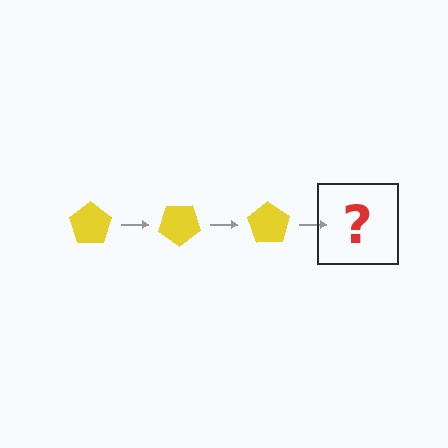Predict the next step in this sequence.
The next step is a yellow pentagon rotated 105 degrees.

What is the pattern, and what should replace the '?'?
The pattern is that the pentagon rotates 35 degrees each step. The '?' should be a yellow pentagon rotated 105 degrees.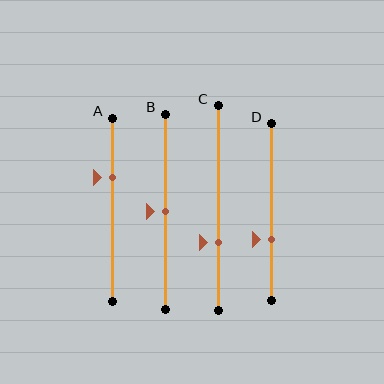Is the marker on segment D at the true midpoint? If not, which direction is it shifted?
No, the marker on segment D is shifted downward by about 15% of the segment length.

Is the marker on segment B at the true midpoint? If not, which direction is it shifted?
Yes, the marker on segment B is at the true midpoint.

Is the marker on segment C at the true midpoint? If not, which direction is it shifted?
No, the marker on segment C is shifted downward by about 17% of the segment length.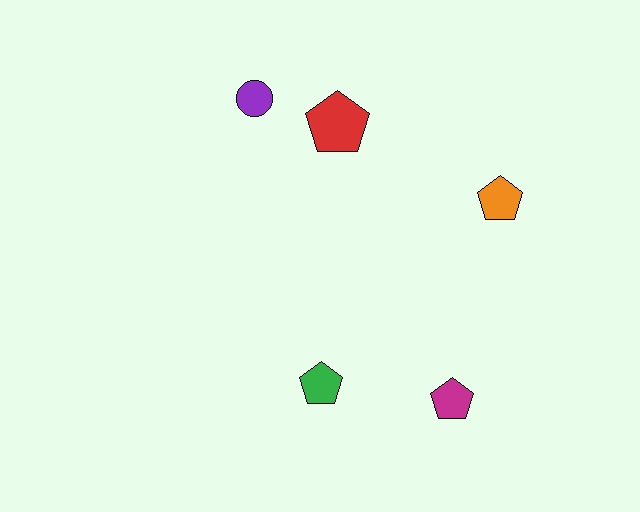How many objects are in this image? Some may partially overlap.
There are 5 objects.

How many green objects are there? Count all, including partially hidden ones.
There is 1 green object.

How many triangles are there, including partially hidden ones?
There are no triangles.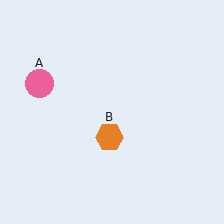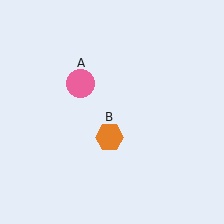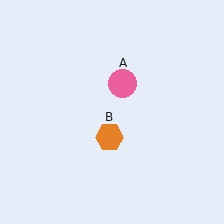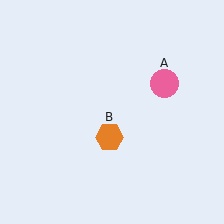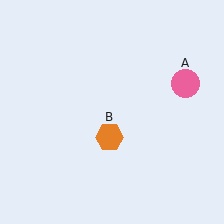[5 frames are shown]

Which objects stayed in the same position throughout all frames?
Orange hexagon (object B) remained stationary.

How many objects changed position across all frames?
1 object changed position: pink circle (object A).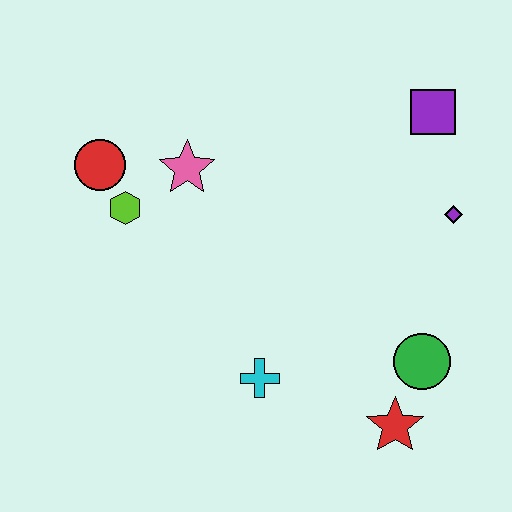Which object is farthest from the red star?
The red circle is farthest from the red star.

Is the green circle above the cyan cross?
Yes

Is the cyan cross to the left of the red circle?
No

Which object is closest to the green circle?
The red star is closest to the green circle.